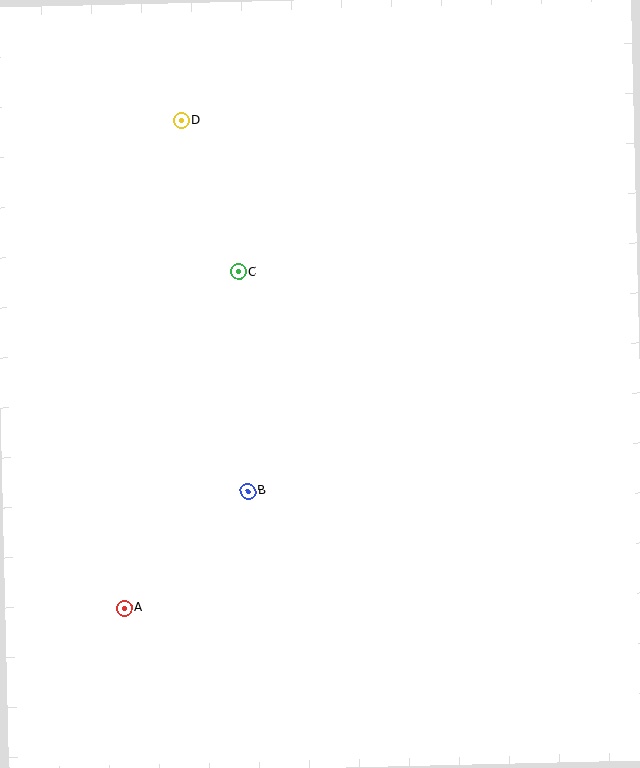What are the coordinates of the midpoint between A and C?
The midpoint between A and C is at (182, 440).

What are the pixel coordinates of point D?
Point D is at (181, 120).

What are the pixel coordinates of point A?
Point A is at (124, 608).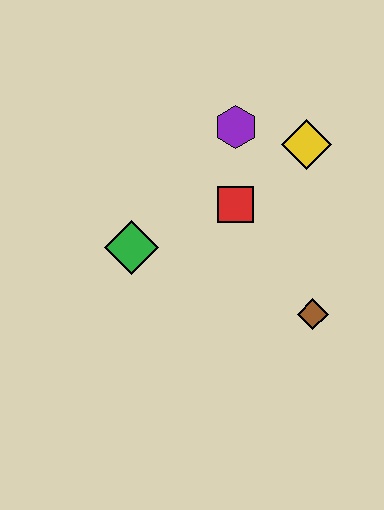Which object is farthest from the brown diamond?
The purple hexagon is farthest from the brown diamond.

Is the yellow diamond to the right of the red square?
Yes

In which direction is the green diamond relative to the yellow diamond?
The green diamond is to the left of the yellow diamond.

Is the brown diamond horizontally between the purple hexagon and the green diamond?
No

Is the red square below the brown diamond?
No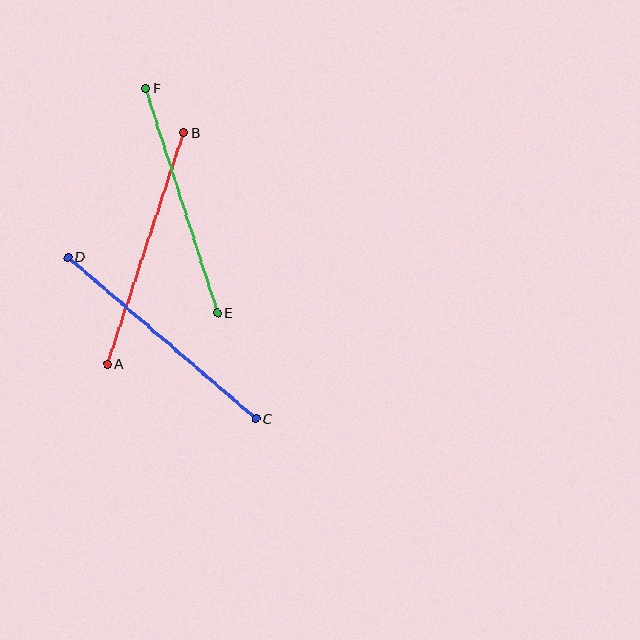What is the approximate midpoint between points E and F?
The midpoint is at approximately (182, 200) pixels.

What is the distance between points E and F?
The distance is approximately 235 pixels.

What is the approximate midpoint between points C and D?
The midpoint is at approximately (162, 338) pixels.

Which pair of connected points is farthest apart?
Points C and D are farthest apart.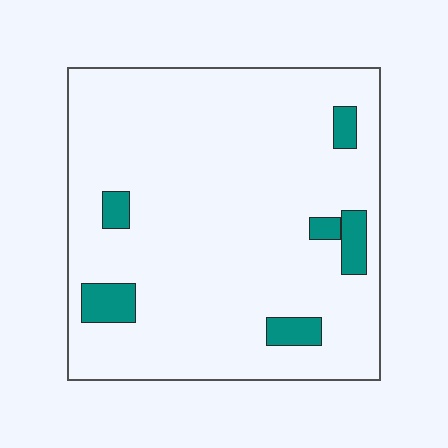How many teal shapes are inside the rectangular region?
6.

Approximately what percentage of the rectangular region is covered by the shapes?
Approximately 10%.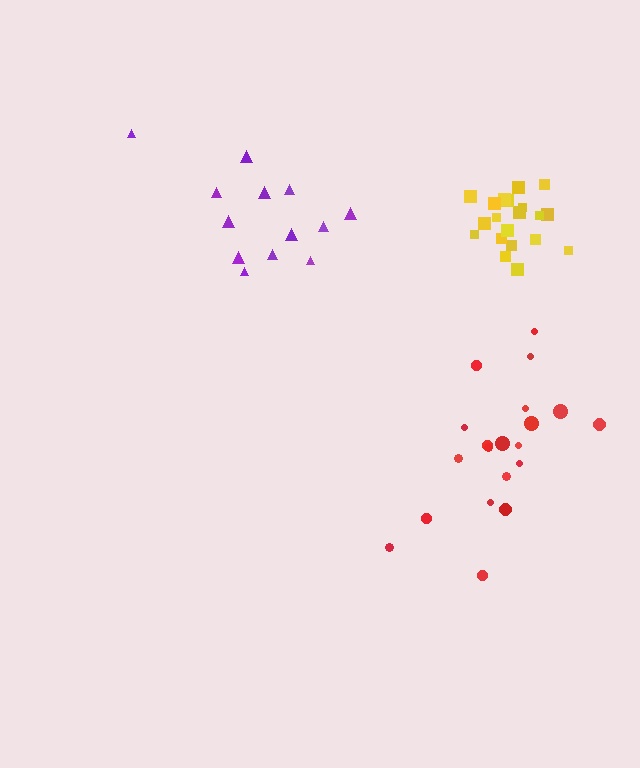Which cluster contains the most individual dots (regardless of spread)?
Red (20).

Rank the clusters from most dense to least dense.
yellow, red, purple.